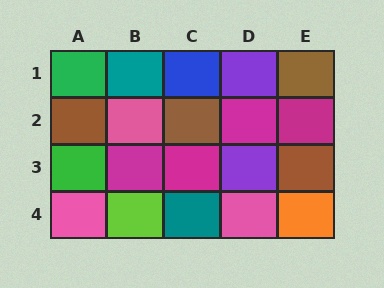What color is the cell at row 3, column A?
Green.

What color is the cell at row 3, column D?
Purple.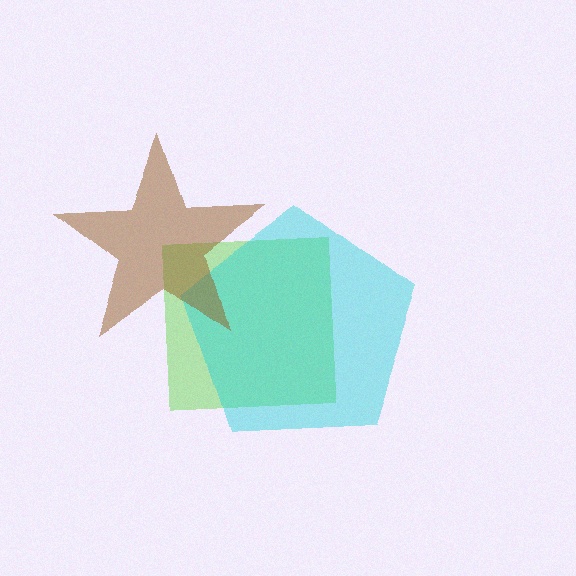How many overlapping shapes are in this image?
There are 3 overlapping shapes in the image.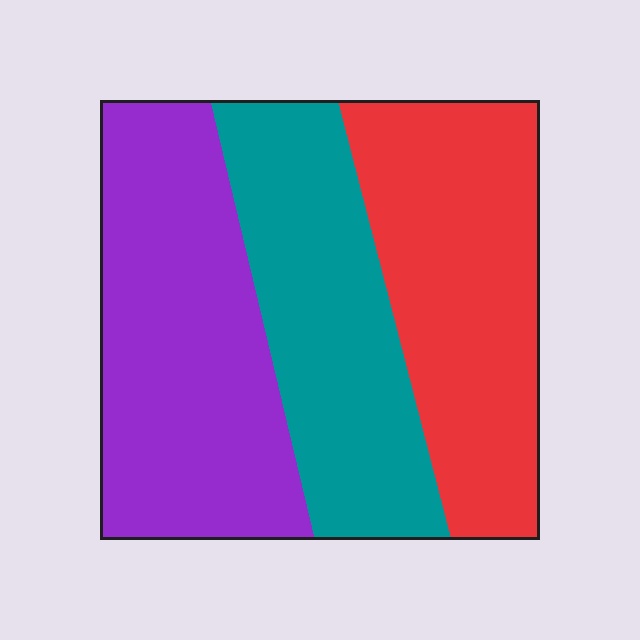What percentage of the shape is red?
Red covers roughly 35% of the shape.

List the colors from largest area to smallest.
From largest to smallest: purple, red, teal.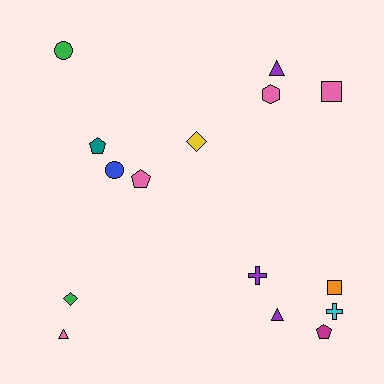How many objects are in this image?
There are 15 objects.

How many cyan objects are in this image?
There is 1 cyan object.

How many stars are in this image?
There are no stars.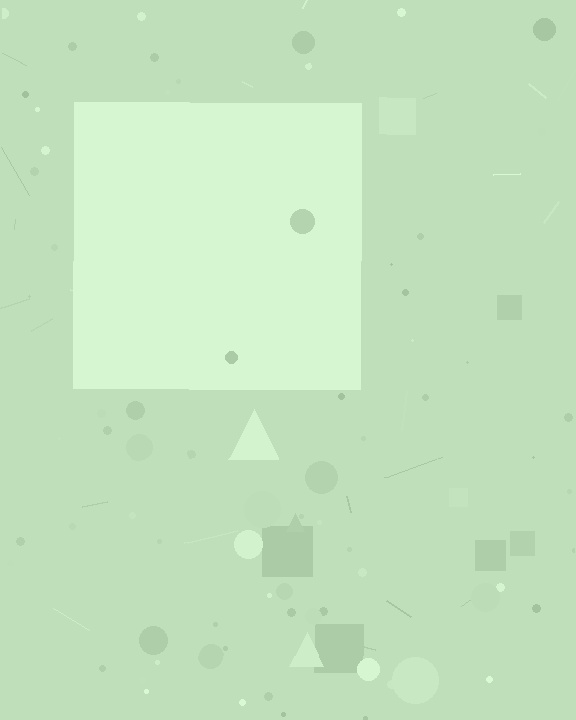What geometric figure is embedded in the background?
A square is embedded in the background.